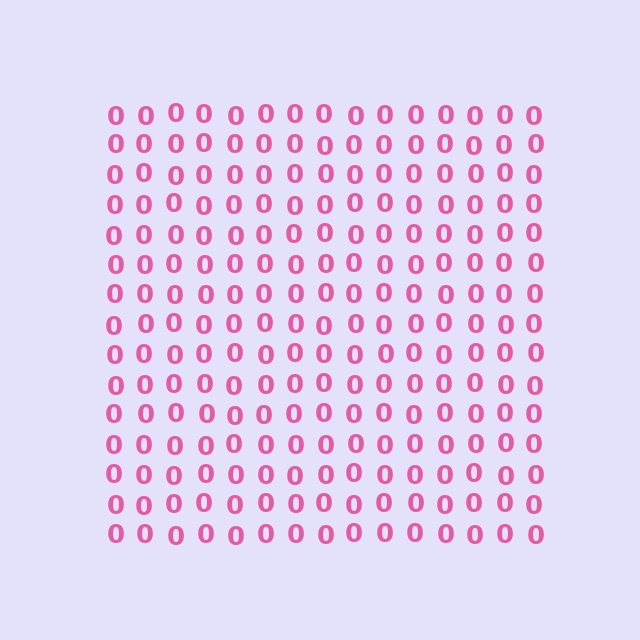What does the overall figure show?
The overall figure shows a square.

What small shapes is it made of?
It is made of small digit 0's.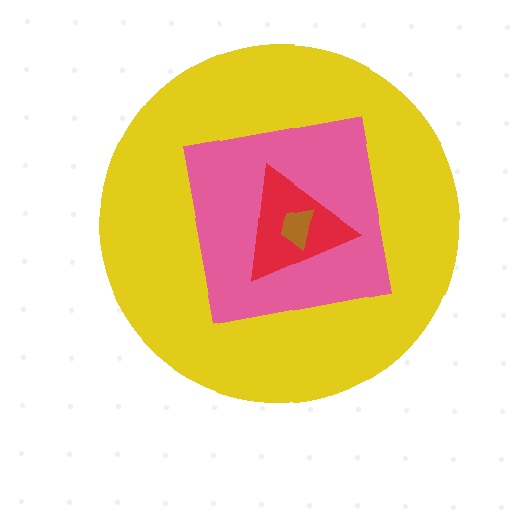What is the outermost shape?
The yellow circle.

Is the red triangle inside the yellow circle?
Yes.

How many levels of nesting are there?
4.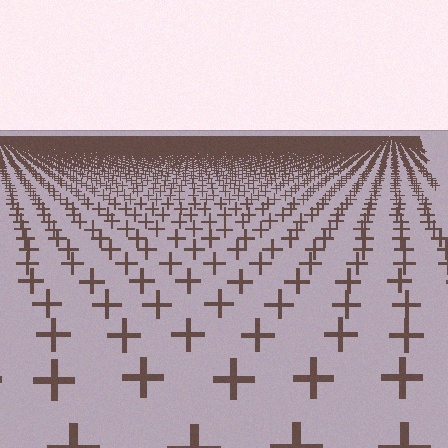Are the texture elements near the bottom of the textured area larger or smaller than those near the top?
Larger. Near the bottom, elements are closer to the viewer and appear at a bigger on-screen size.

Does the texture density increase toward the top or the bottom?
Density increases toward the top.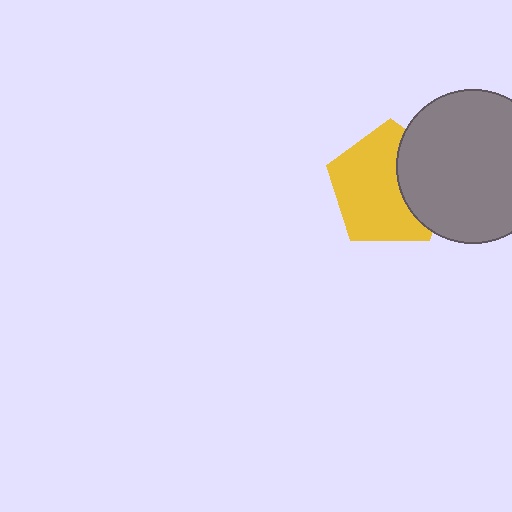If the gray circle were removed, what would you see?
You would see the complete yellow pentagon.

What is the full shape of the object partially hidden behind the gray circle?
The partially hidden object is a yellow pentagon.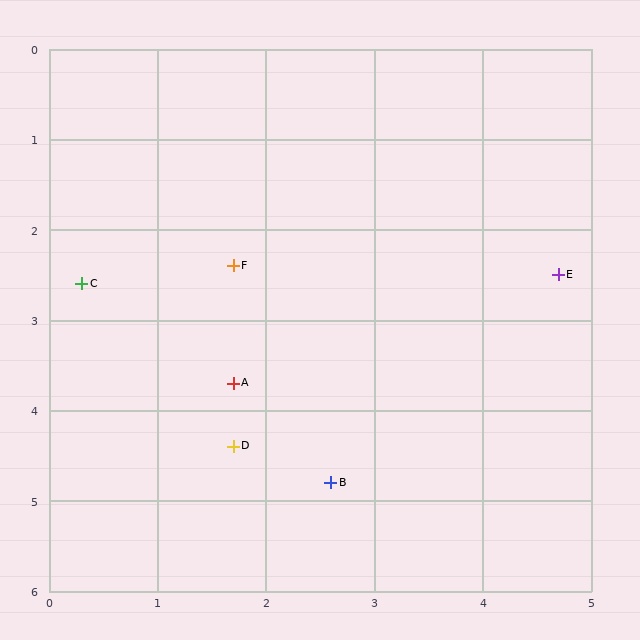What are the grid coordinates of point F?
Point F is at approximately (1.7, 2.4).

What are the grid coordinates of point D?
Point D is at approximately (1.7, 4.4).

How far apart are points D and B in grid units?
Points D and B are about 1.0 grid units apart.